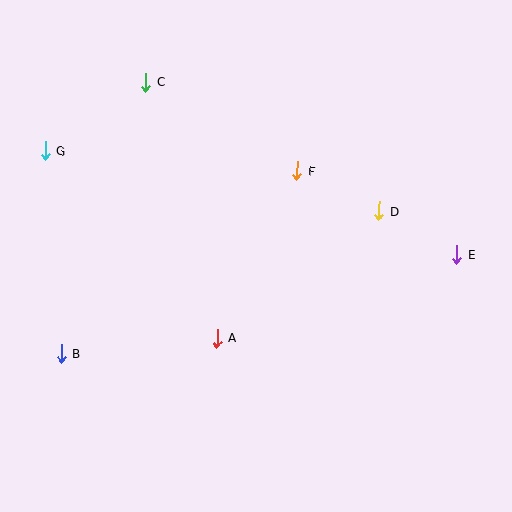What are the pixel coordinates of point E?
Point E is at (457, 254).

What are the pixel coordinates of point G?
Point G is at (45, 151).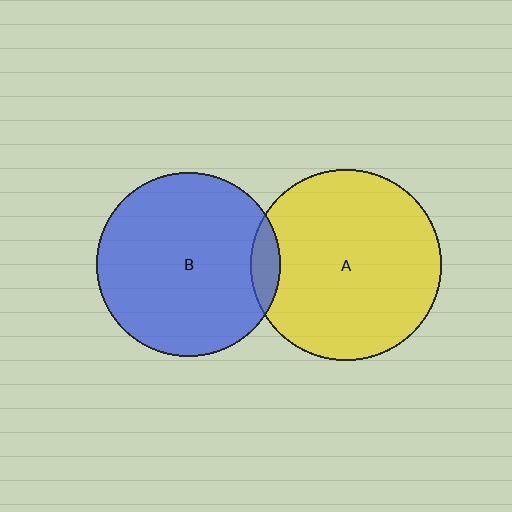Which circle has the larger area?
Circle A (yellow).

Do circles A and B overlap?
Yes.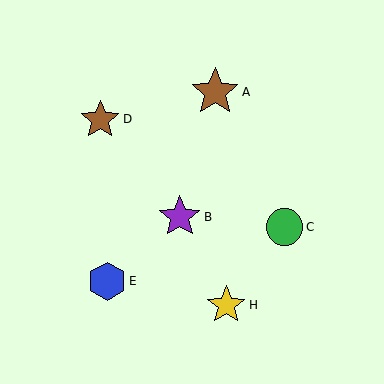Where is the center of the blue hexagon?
The center of the blue hexagon is at (107, 281).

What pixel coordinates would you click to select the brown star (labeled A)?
Click at (215, 92) to select the brown star A.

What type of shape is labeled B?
Shape B is a purple star.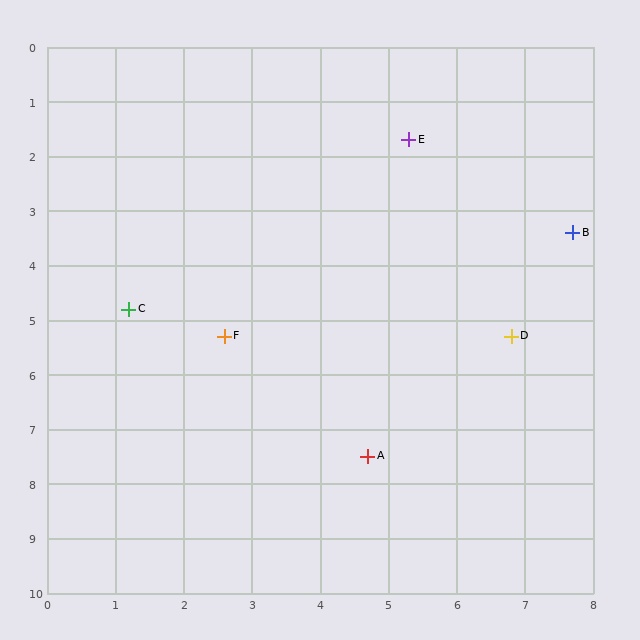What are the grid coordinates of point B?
Point B is at approximately (7.7, 3.4).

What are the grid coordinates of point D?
Point D is at approximately (6.8, 5.3).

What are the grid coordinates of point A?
Point A is at approximately (4.7, 7.5).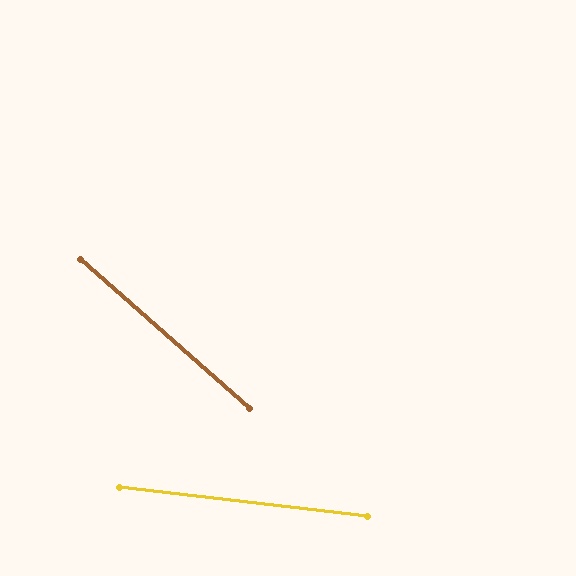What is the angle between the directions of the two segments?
Approximately 35 degrees.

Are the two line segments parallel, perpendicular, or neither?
Neither parallel nor perpendicular — they differ by about 35°.